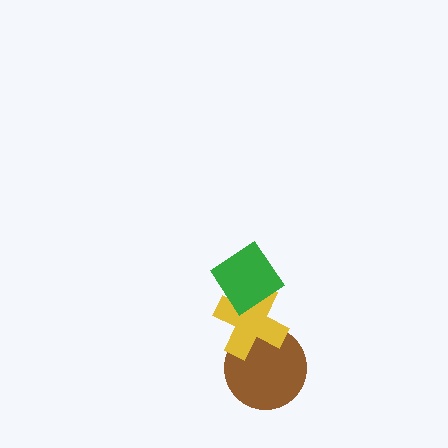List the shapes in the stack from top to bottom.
From top to bottom: the green diamond, the yellow cross, the brown circle.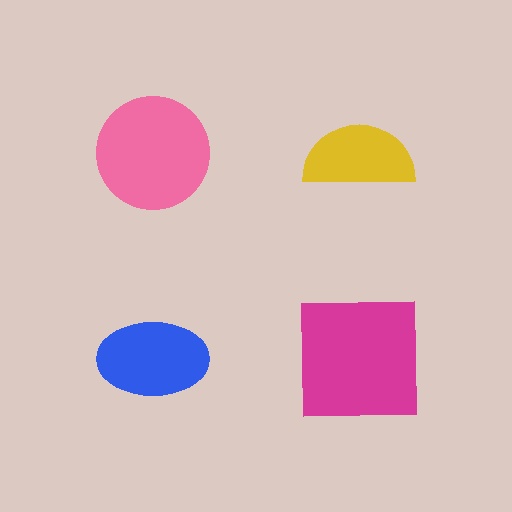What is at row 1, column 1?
A pink circle.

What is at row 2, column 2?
A magenta square.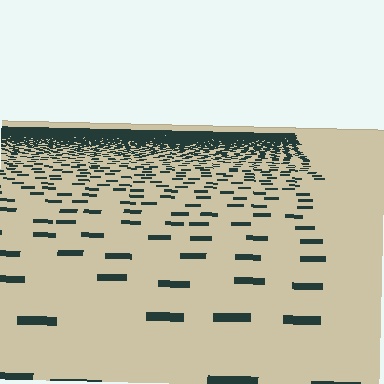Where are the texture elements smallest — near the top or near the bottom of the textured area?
Near the top.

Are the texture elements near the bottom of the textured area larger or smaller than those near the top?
Larger. Near the bottom, elements are closer to the viewer and appear at a bigger on-screen size.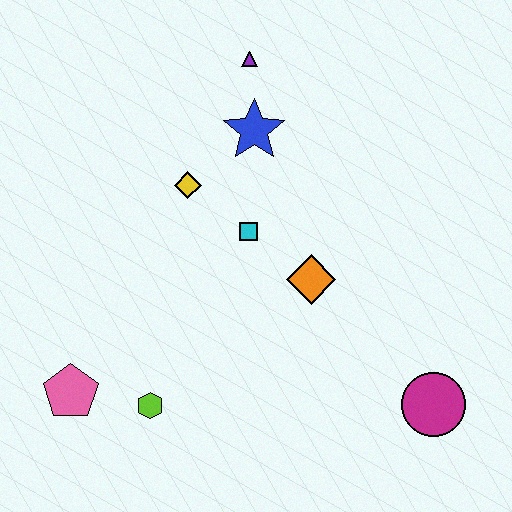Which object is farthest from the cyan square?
The magenta circle is farthest from the cyan square.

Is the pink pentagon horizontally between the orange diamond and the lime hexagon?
No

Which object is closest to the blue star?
The purple triangle is closest to the blue star.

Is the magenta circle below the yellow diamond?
Yes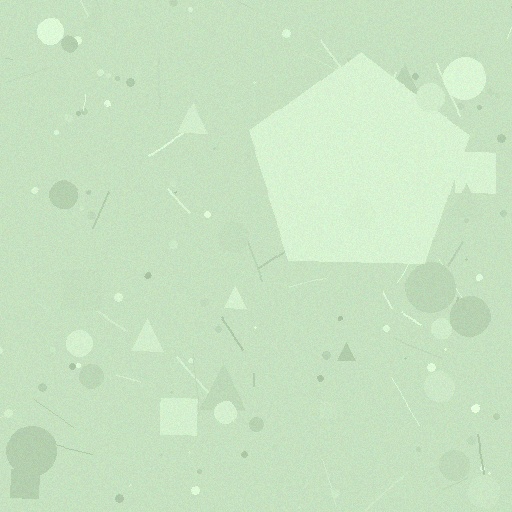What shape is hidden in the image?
A pentagon is hidden in the image.